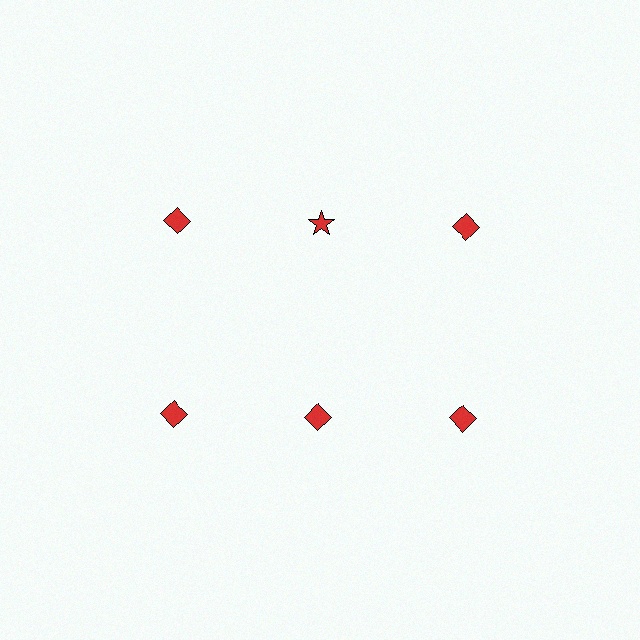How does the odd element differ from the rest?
It has a different shape: star instead of diamond.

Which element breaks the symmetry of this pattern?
The red star in the top row, second from left column breaks the symmetry. All other shapes are red diamonds.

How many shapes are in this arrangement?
There are 6 shapes arranged in a grid pattern.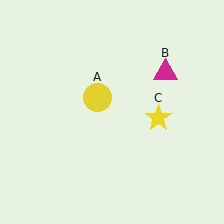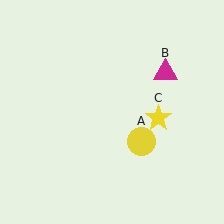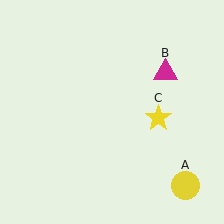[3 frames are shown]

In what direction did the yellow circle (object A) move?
The yellow circle (object A) moved down and to the right.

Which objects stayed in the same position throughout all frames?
Magenta triangle (object B) and yellow star (object C) remained stationary.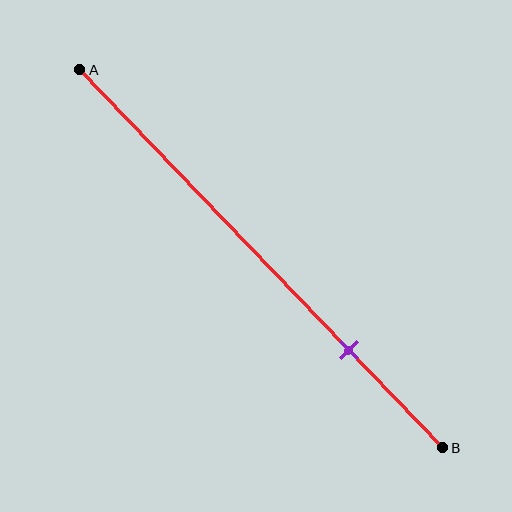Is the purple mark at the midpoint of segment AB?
No, the mark is at about 75% from A, not at the 50% midpoint.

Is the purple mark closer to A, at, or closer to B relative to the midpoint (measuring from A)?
The purple mark is closer to point B than the midpoint of segment AB.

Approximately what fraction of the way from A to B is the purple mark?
The purple mark is approximately 75% of the way from A to B.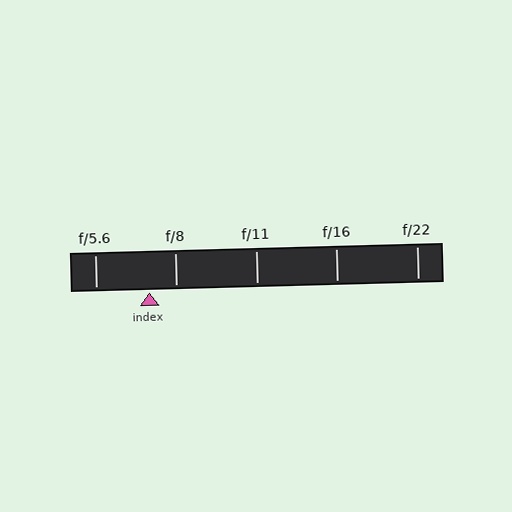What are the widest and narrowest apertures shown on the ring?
The widest aperture shown is f/5.6 and the narrowest is f/22.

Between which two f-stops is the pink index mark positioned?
The index mark is between f/5.6 and f/8.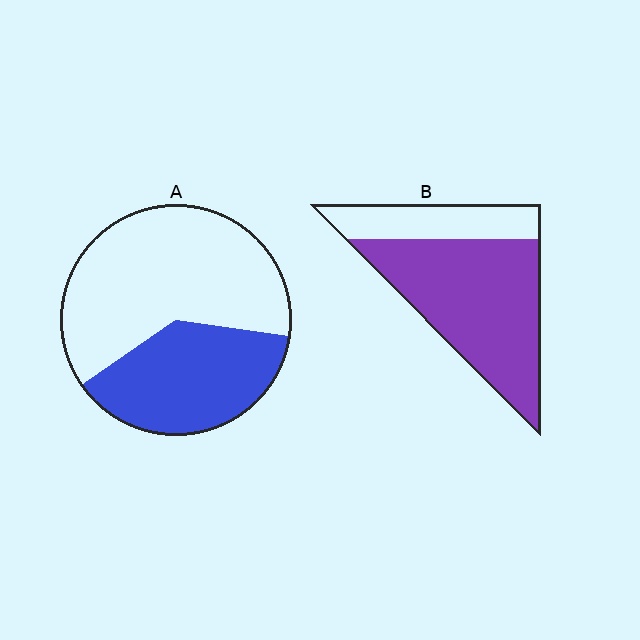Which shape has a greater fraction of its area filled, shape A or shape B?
Shape B.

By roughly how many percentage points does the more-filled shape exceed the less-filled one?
By roughly 35 percentage points (B over A).